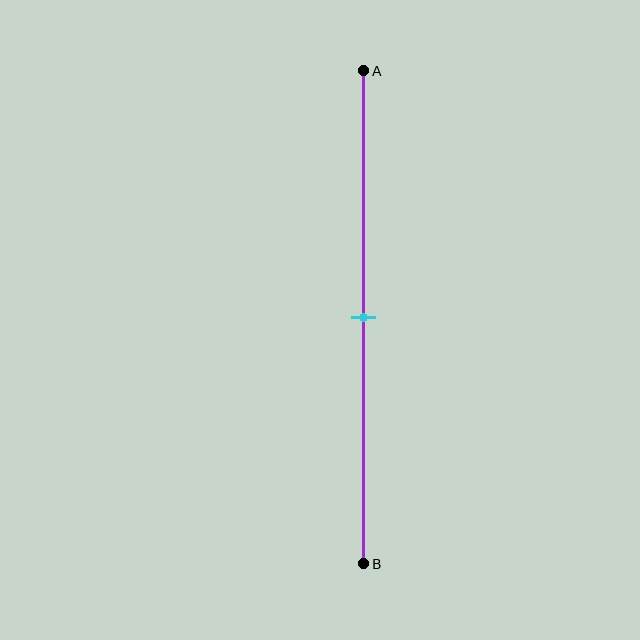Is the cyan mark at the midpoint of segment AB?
Yes, the mark is approximately at the midpoint.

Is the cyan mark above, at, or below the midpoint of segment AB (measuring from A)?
The cyan mark is approximately at the midpoint of segment AB.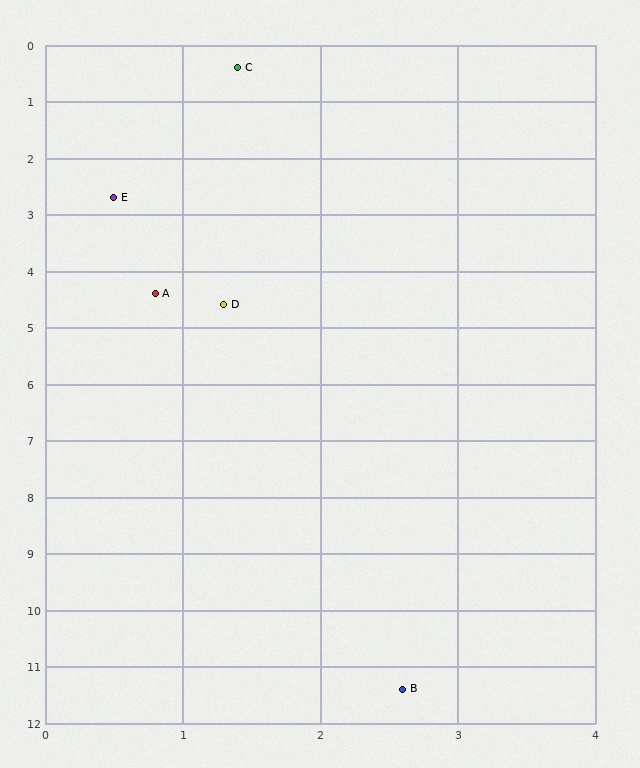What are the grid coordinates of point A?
Point A is at approximately (0.8, 4.4).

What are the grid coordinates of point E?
Point E is at approximately (0.5, 2.7).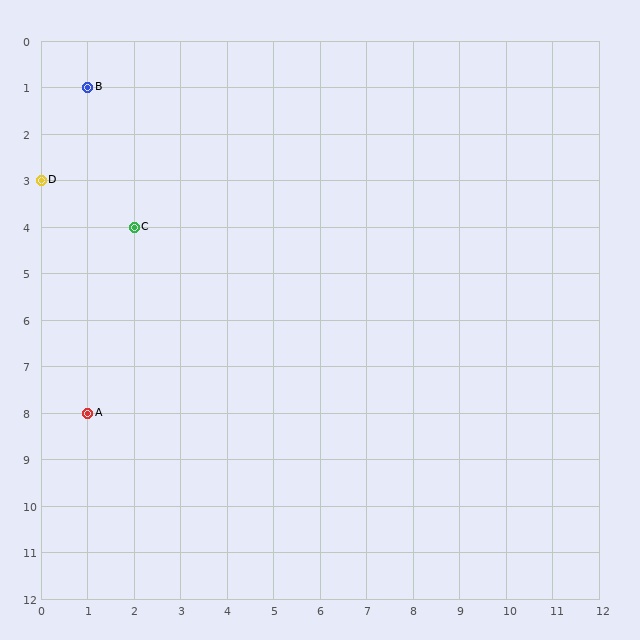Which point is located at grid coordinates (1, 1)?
Point B is at (1, 1).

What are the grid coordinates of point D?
Point D is at grid coordinates (0, 3).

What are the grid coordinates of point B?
Point B is at grid coordinates (1, 1).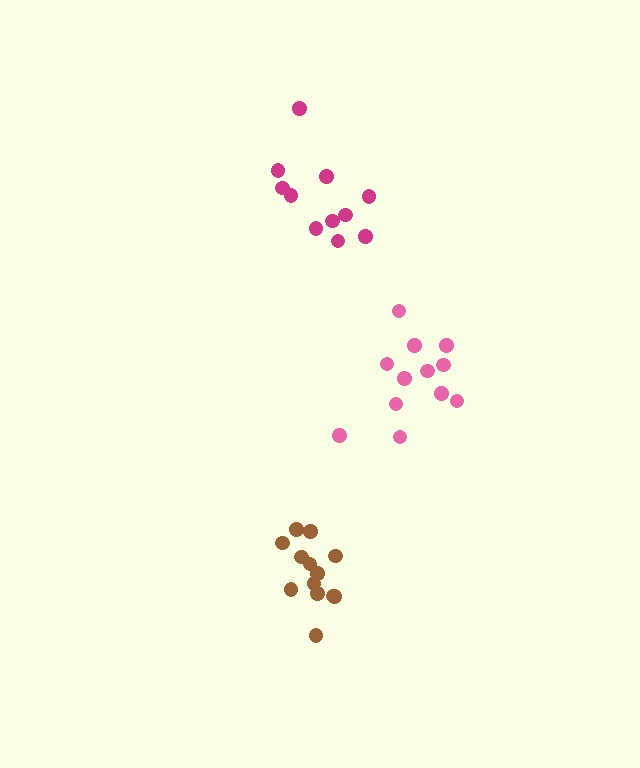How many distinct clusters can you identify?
There are 3 distinct clusters.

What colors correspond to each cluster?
The clusters are colored: magenta, pink, brown.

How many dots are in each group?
Group 1: 11 dots, Group 2: 12 dots, Group 3: 13 dots (36 total).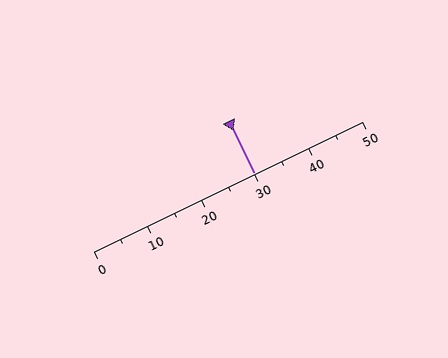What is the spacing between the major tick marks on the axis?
The major ticks are spaced 10 apart.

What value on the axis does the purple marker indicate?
The marker indicates approximately 30.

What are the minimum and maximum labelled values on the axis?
The axis runs from 0 to 50.